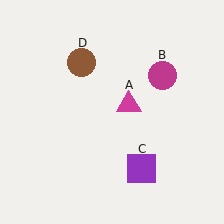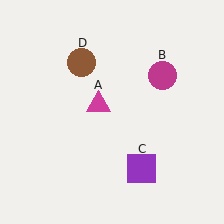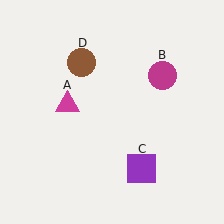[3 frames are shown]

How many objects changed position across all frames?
1 object changed position: magenta triangle (object A).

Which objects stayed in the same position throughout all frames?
Magenta circle (object B) and purple square (object C) and brown circle (object D) remained stationary.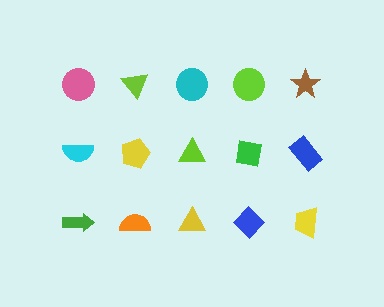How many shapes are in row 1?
5 shapes.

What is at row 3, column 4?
A blue diamond.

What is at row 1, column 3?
A cyan circle.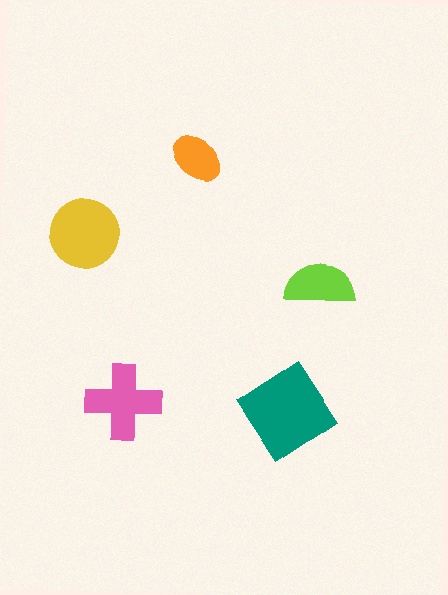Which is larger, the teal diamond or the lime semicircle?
The teal diamond.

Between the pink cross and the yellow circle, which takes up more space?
The yellow circle.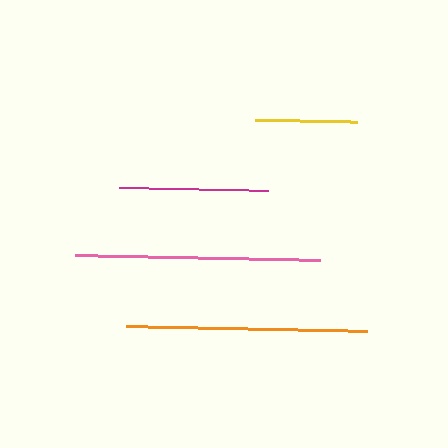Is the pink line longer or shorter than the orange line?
The pink line is longer than the orange line.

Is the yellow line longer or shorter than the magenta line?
The magenta line is longer than the yellow line.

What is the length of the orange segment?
The orange segment is approximately 240 pixels long.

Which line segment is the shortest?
The yellow line is the shortest at approximately 102 pixels.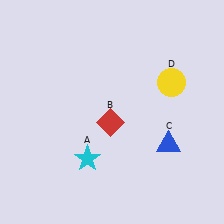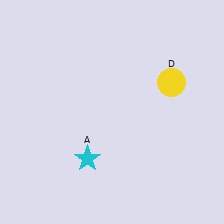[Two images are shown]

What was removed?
The blue triangle (C), the red diamond (B) were removed in Image 2.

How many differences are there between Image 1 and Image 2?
There are 2 differences between the two images.